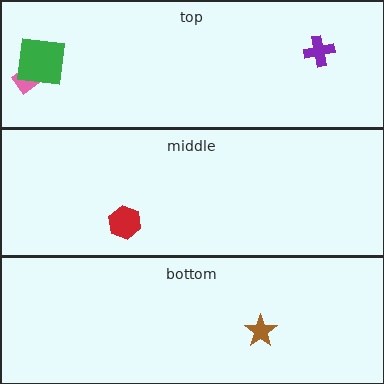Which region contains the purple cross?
The top region.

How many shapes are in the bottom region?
1.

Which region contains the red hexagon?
The middle region.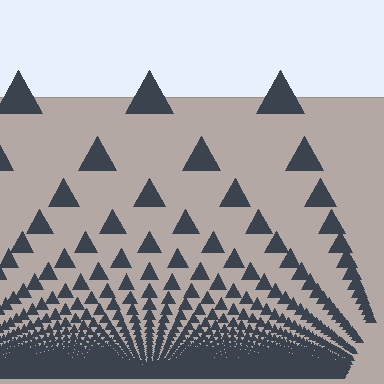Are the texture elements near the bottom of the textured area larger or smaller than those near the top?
Smaller. The gradient is inverted — elements near the bottom are smaller and denser.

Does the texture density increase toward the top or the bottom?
Density increases toward the bottom.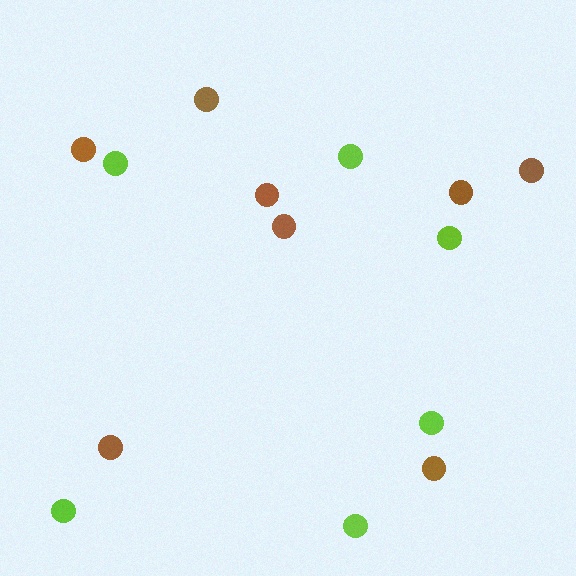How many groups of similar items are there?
There are 2 groups: one group of brown circles (8) and one group of lime circles (6).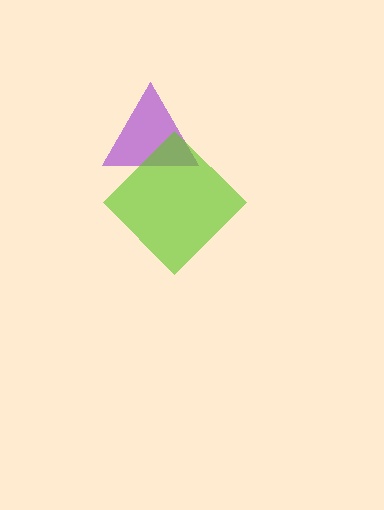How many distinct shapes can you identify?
There are 2 distinct shapes: a purple triangle, a lime diamond.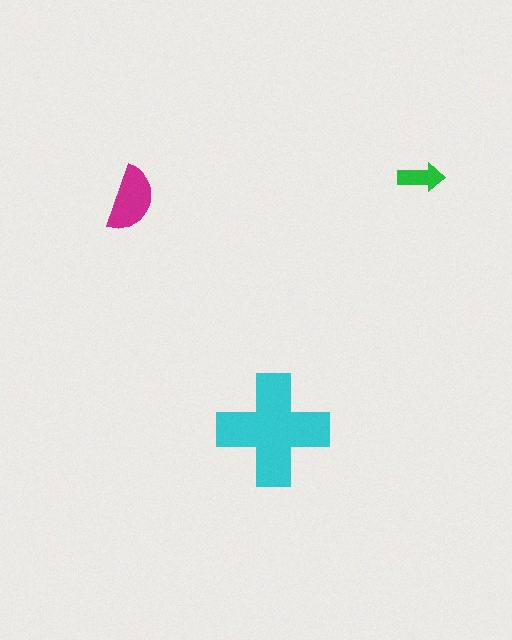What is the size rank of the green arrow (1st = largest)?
3rd.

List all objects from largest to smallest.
The cyan cross, the magenta semicircle, the green arrow.